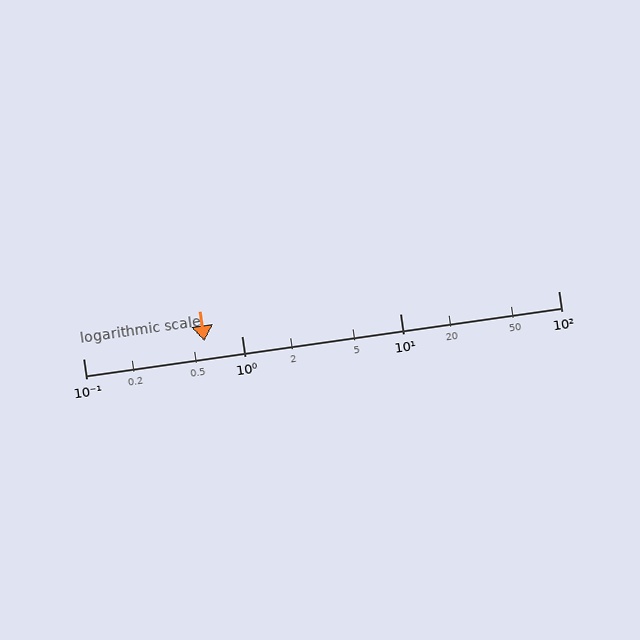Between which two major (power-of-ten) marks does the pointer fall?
The pointer is between 0.1 and 1.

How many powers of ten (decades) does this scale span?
The scale spans 3 decades, from 0.1 to 100.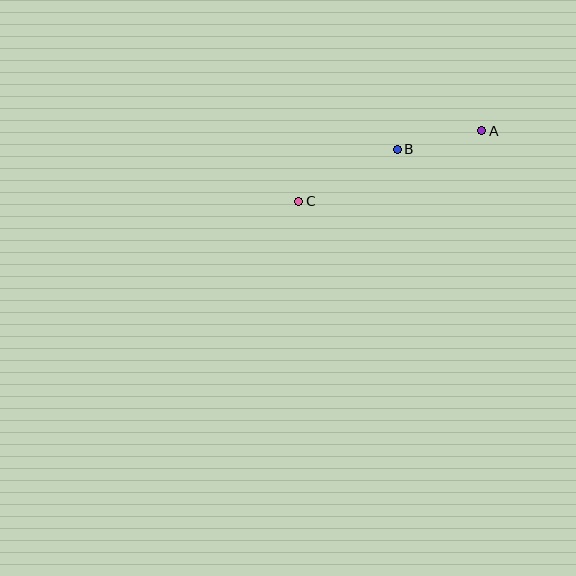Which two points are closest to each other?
Points A and B are closest to each other.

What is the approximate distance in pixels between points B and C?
The distance between B and C is approximately 111 pixels.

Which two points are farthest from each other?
Points A and C are farthest from each other.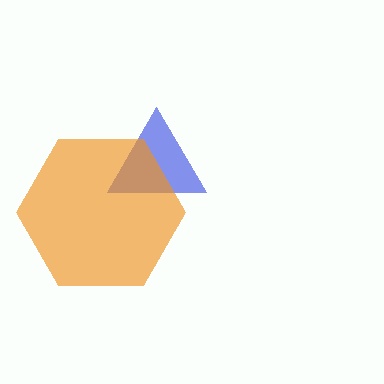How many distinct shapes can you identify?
There are 2 distinct shapes: a blue triangle, an orange hexagon.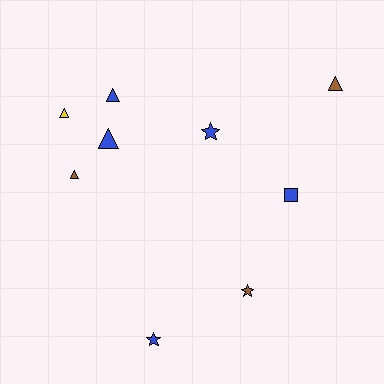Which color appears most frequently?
Blue, with 5 objects.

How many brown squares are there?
There are no brown squares.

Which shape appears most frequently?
Triangle, with 5 objects.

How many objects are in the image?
There are 9 objects.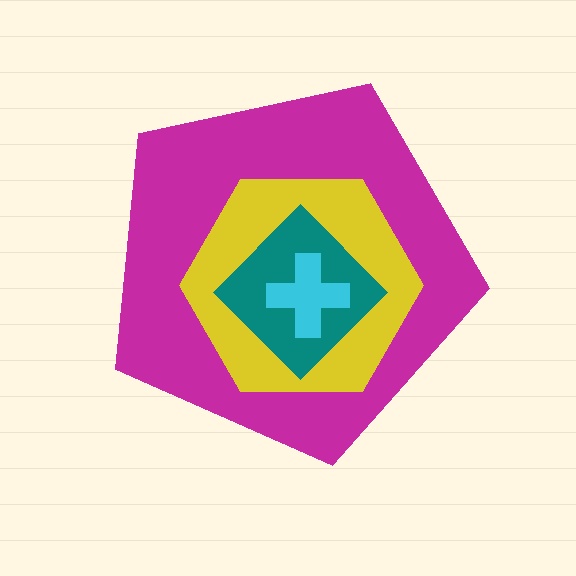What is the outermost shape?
The magenta pentagon.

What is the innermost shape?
The cyan cross.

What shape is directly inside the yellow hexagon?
The teal diamond.